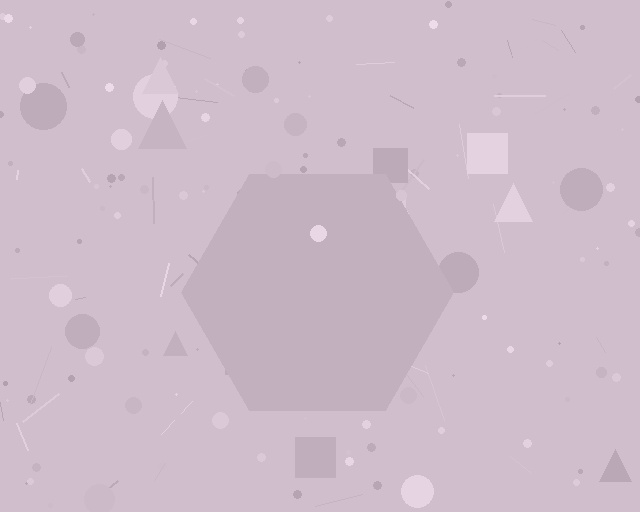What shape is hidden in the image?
A hexagon is hidden in the image.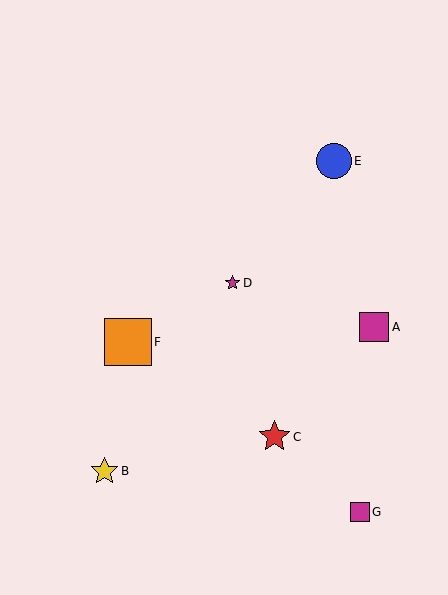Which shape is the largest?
The orange square (labeled F) is the largest.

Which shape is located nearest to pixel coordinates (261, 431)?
The red star (labeled C) at (274, 437) is nearest to that location.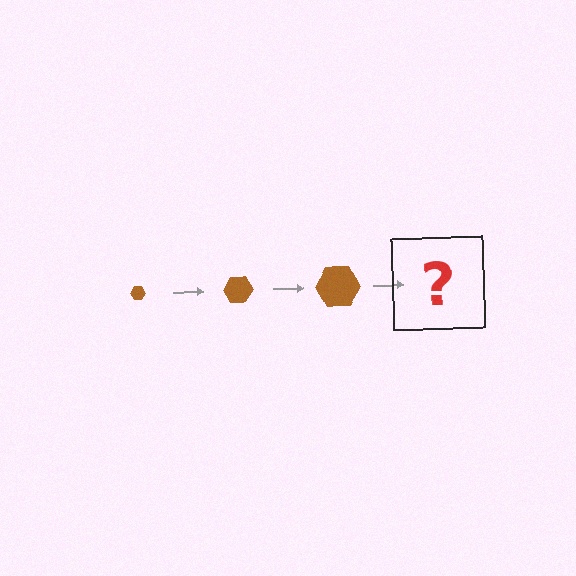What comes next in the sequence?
The next element should be a brown hexagon, larger than the previous one.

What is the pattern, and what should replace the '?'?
The pattern is that the hexagon gets progressively larger each step. The '?' should be a brown hexagon, larger than the previous one.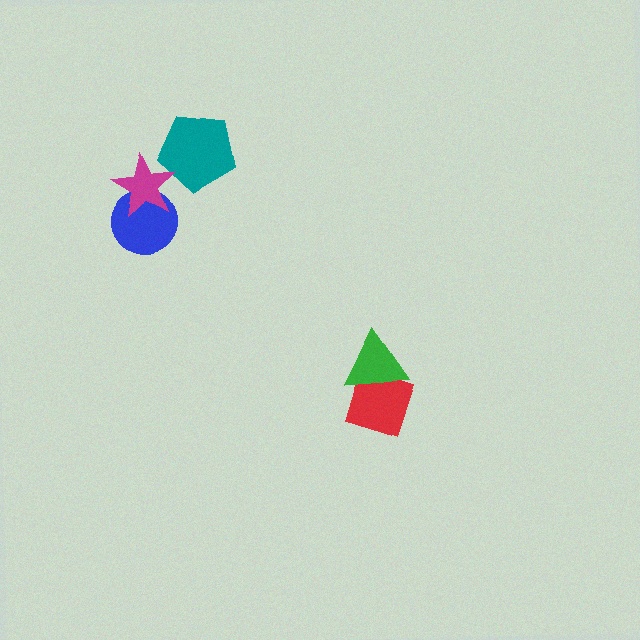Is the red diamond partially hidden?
Yes, it is partially covered by another shape.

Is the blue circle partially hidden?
Yes, it is partially covered by another shape.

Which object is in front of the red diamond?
The green triangle is in front of the red diamond.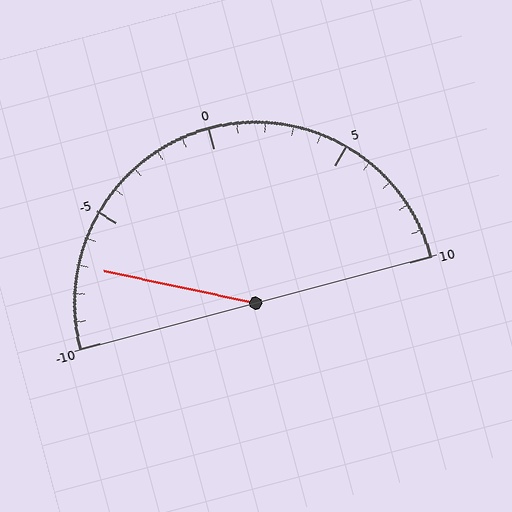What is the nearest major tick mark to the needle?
The nearest major tick mark is -5.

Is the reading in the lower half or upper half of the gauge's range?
The reading is in the lower half of the range (-10 to 10).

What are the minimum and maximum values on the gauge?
The gauge ranges from -10 to 10.